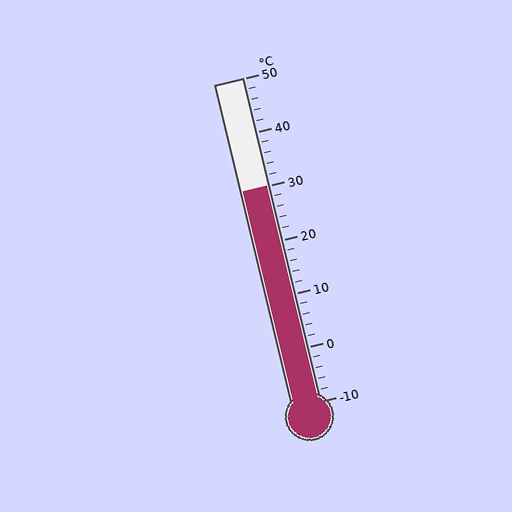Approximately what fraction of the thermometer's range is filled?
The thermometer is filled to approximately 65% of its range.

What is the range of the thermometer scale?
The thermometer scale ranges from -10°C to 50°C.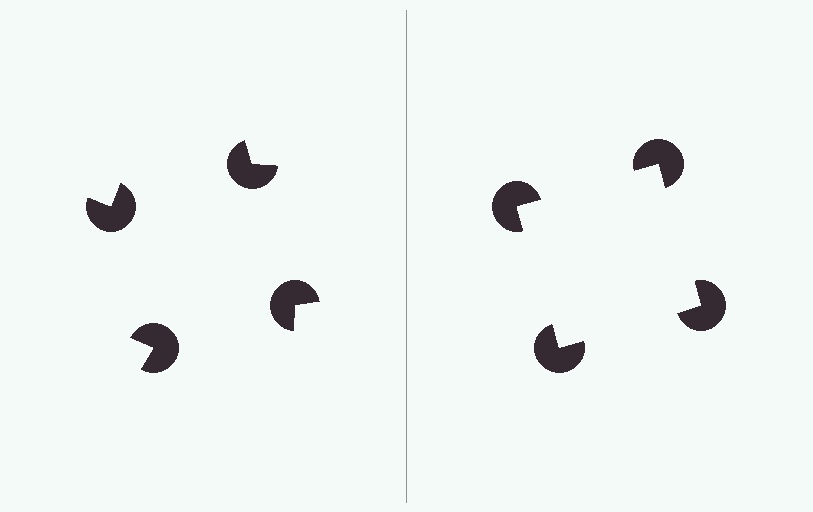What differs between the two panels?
The pac-man discs are positioned identically on both sides; only the wedge orientations differ. On the right they align to a square; on the left they are misaligned.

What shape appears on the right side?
An illusory square.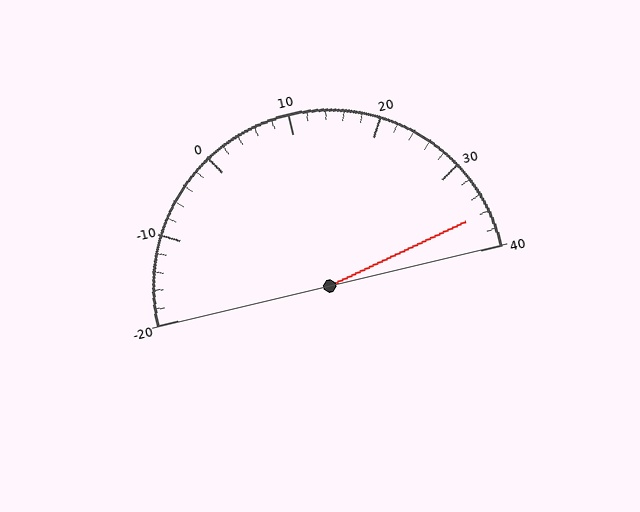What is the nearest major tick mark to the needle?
The nearest major tick mark is 40.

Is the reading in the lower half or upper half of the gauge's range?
The reading is in the upper half of the range (-20 to 40).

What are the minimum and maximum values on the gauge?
The gauge ranges from -20 to 40.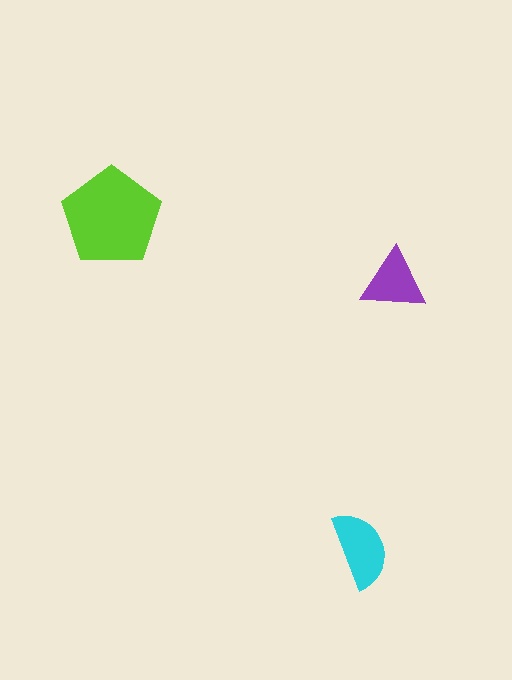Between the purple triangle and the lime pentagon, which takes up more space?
The lime pentagon.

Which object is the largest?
The lime pentagon.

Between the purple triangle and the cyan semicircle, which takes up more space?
The cyan semicircle.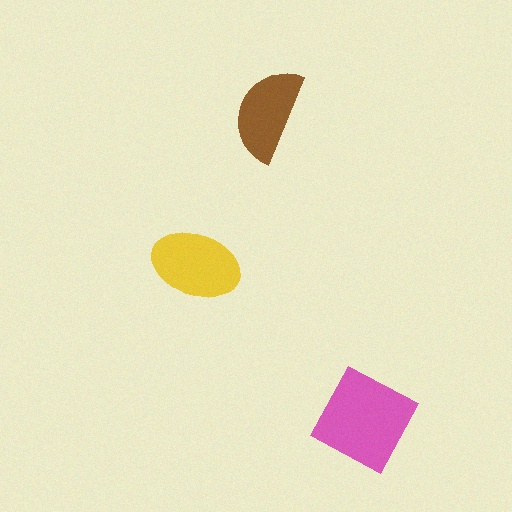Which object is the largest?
The pink diamond.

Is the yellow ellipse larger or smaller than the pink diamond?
Smaller.